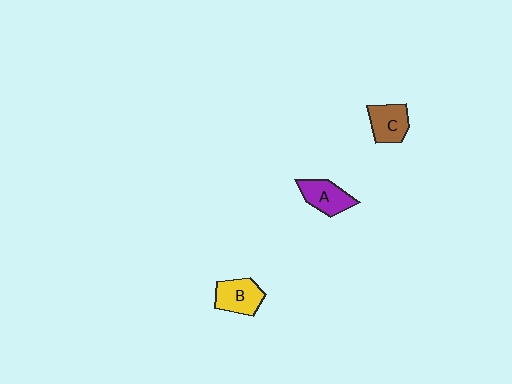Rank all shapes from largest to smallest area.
From largest to smallest: B (yellow), A (purple), C (brown).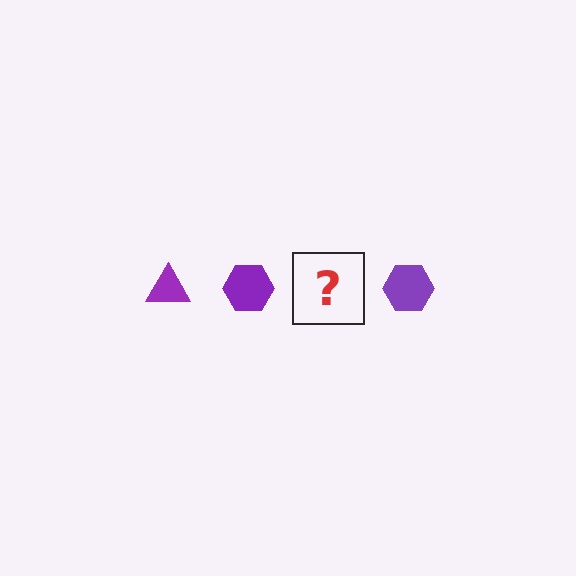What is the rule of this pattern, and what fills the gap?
The rule is that the pattern cycles through triangle, hexagon shapes in purple. The gap should be filled with a purple triangle.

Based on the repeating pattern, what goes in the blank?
The blank should be a purple triangle.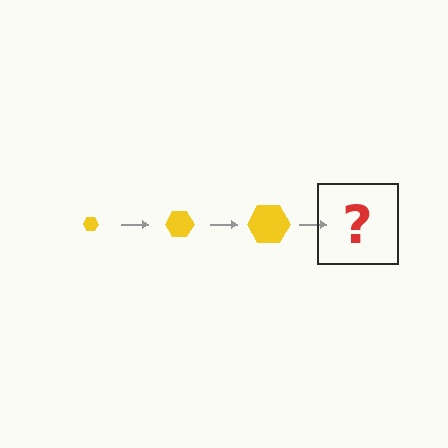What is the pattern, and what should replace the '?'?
The pattern is that the hexagon gets progressively larger each step. The '?' should be a yellow hexagon, larger than the previous one.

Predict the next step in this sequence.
The next step is a yellow hexagon, larger than the previous one.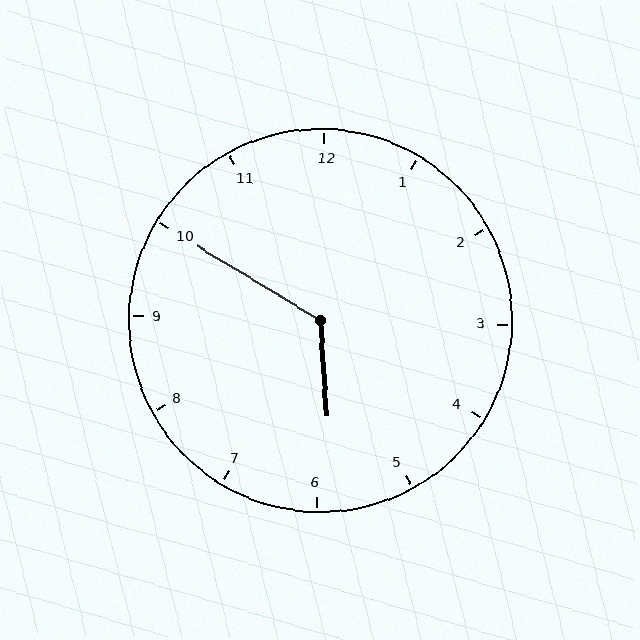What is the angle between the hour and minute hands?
Approximately 125 degrees.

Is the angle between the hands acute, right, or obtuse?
It is obtuse.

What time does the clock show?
5:50.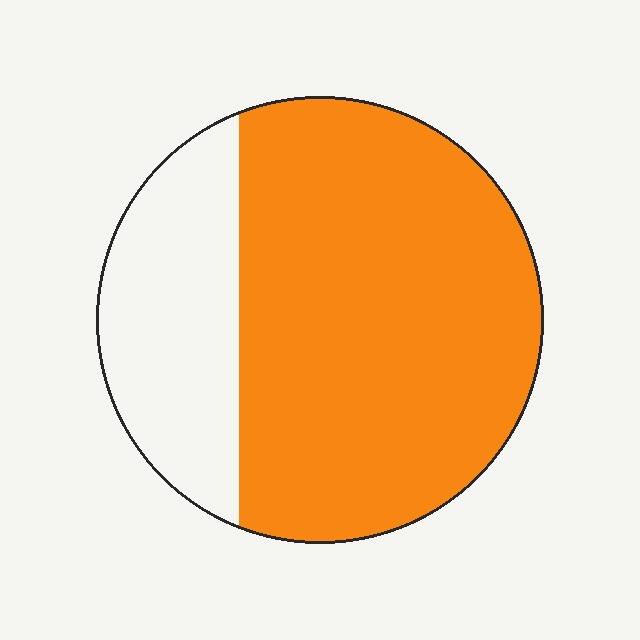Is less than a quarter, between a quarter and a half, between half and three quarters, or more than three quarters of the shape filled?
Between half and three quarters.